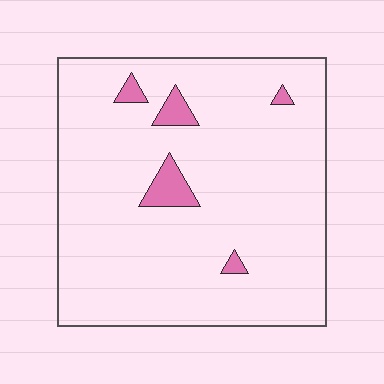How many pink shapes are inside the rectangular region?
5.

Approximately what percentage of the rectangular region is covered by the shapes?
Approximately 5%.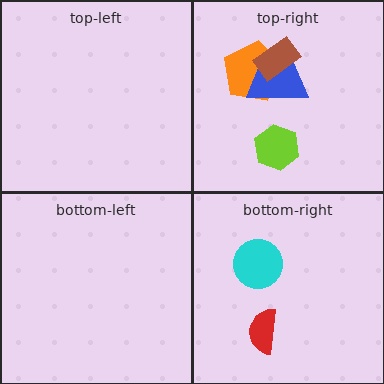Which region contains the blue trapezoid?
The top-right region.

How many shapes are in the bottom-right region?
2.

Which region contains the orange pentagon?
The top-right region.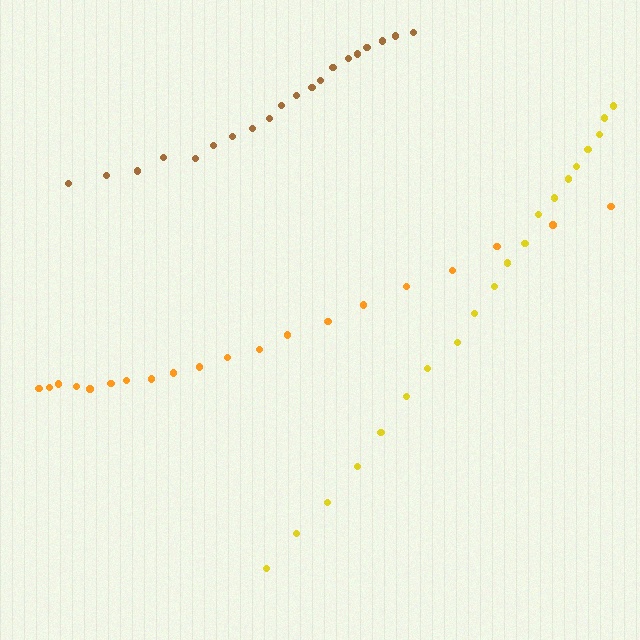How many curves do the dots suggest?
There are 3 distinct paths.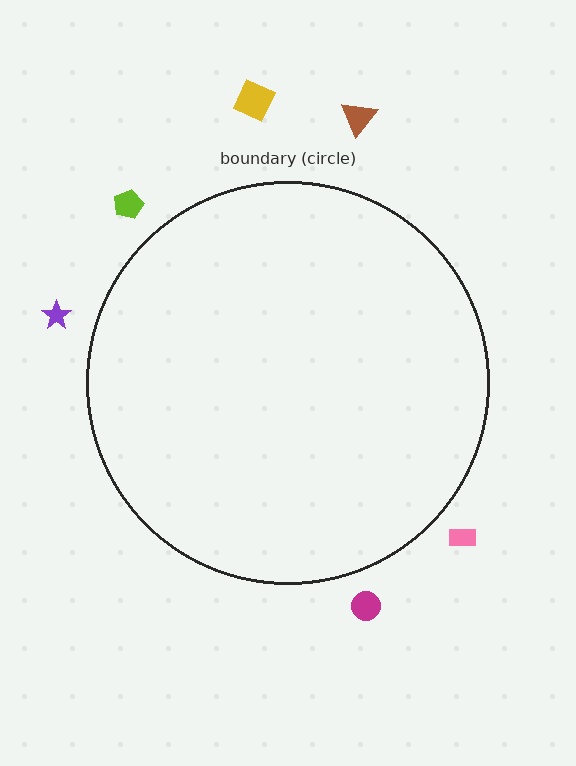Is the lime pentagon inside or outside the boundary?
Outside.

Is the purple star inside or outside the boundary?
Outside.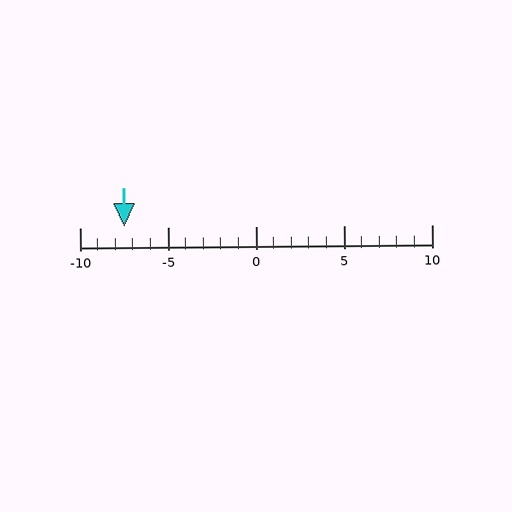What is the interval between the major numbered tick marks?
The major tick marks are spaced 5 units apart.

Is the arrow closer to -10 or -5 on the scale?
The arrow is closer to -5.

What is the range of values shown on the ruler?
The ruler shows values from -10 to 10.